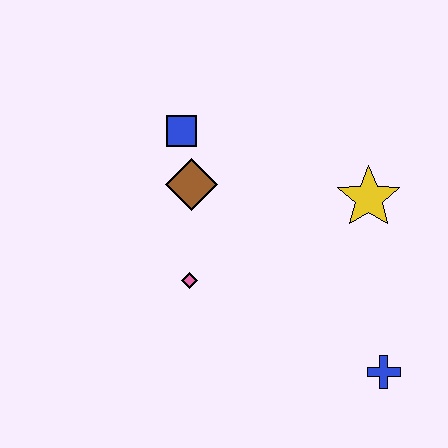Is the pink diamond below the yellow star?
Yes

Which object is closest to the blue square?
The brown diamond is closest to the blue square.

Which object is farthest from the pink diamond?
The blue cross is farthest from the pink diamond.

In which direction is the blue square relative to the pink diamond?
The blue square is above the pink diamond.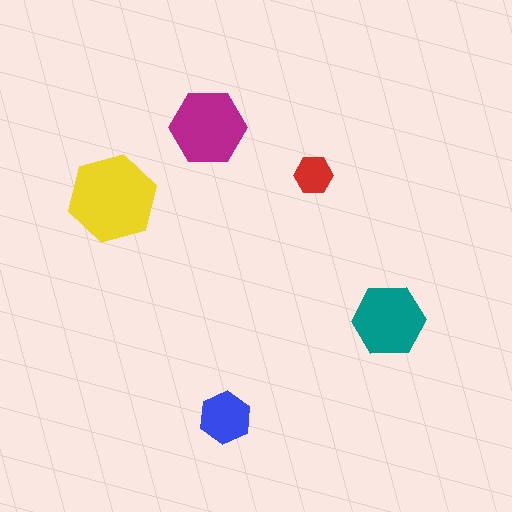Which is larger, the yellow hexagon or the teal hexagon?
The yellow one.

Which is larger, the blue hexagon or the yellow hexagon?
The yellow one.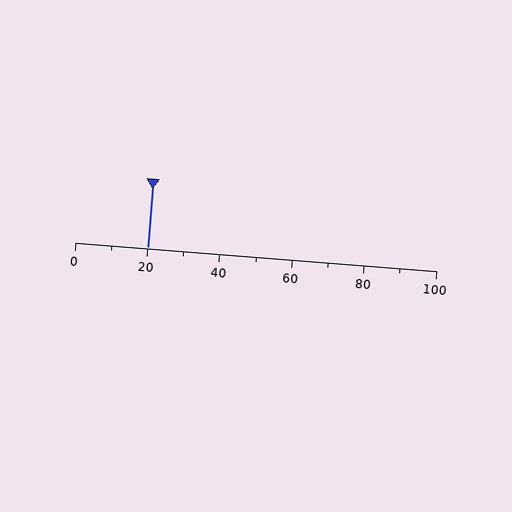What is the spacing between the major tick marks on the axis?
The major ticks are spaced 20 apart.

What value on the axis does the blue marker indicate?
The marker indicates approximately 20.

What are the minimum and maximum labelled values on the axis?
The axis runs from 0 to 100.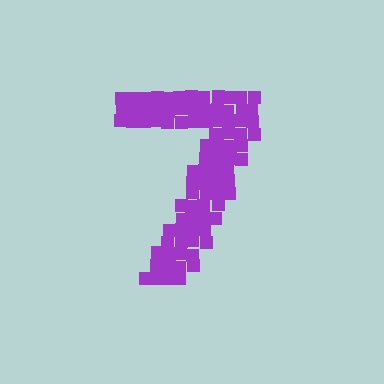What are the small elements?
The small elements are squares.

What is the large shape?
The large shape is the digit 7.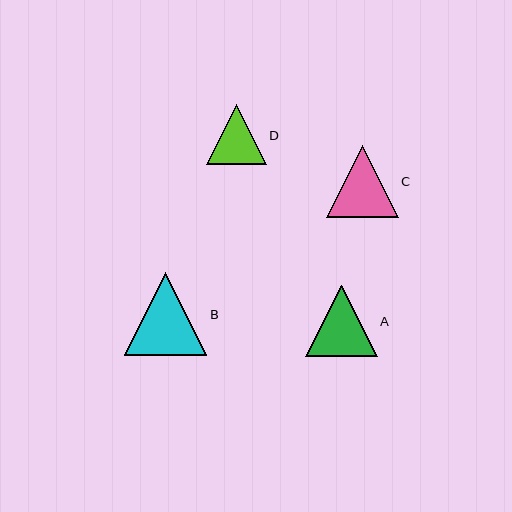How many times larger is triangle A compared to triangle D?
Triangle A is approximately 1.2 times the size of triangle D.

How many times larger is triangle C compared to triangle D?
Triangle C is approximately 1.2 times the size of triangle D.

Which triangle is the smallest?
Triangle D is the smallest with a size of approximately 60 pixels.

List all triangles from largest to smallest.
From largest to smallest: B, C, A, D.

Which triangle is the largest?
Triangle B is the largest with a size of approximately 83 pixels.